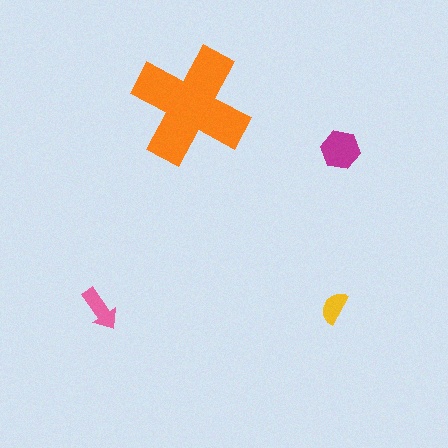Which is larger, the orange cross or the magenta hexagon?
The orange cross.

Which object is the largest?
The orange cross.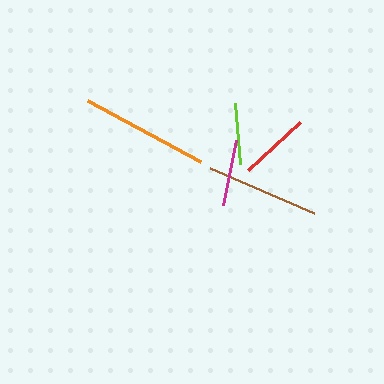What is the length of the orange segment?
The orange segment is approximately 128 pixels long.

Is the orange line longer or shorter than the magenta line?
The orange line is longer than the magenta line.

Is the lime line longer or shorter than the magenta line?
The magenta line is longer than the lime line.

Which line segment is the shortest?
The lime line is the shortest at approximately 62 pixels.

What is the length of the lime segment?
The lime segment is approximately 62 pixels long.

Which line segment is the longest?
The orange line is the longest at approximately 128 pixels.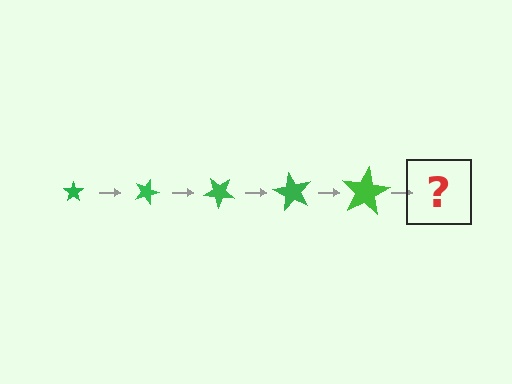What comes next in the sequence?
The next element should be a star, larger than the previous one and rotated 100 degrees from the start.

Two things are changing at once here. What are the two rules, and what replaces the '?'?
The two rules are that the star grows larger each step and it rotates 20 degrees each step. The '?' should be a star, larger than the previous one and rotated 100 degrees from the start.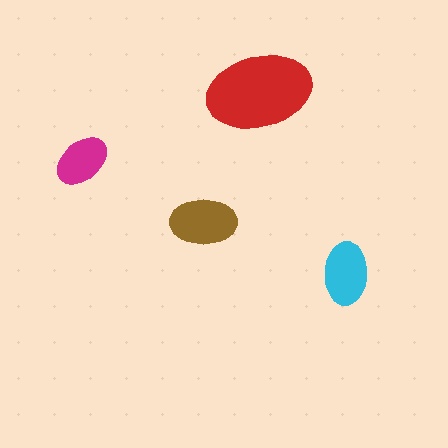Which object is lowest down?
The cyan ellipse is bottommost.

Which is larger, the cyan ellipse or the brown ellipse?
The brown one.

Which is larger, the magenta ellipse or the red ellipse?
The red one.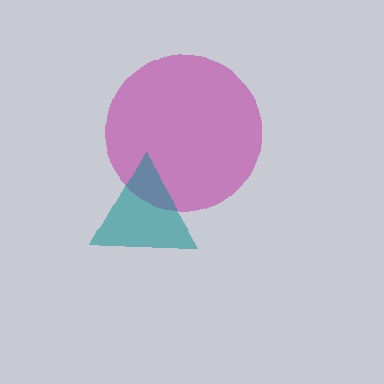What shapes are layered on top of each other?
The layered shapes are: a magenta circle, a teal triangle.